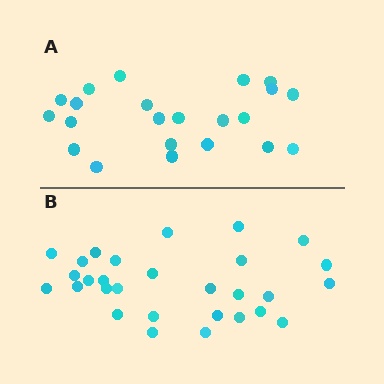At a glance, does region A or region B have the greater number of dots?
Region B (the bottom region) has more dots.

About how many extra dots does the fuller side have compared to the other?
Region B has roughly 8 or so more dots than region A.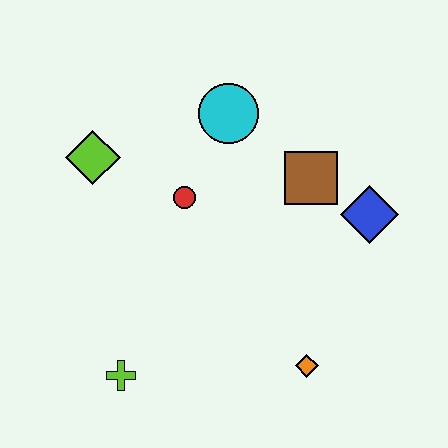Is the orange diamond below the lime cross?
No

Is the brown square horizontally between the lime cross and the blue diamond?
Yes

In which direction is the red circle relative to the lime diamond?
The red circle is to the right of the lime diamond.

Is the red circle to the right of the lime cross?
Yes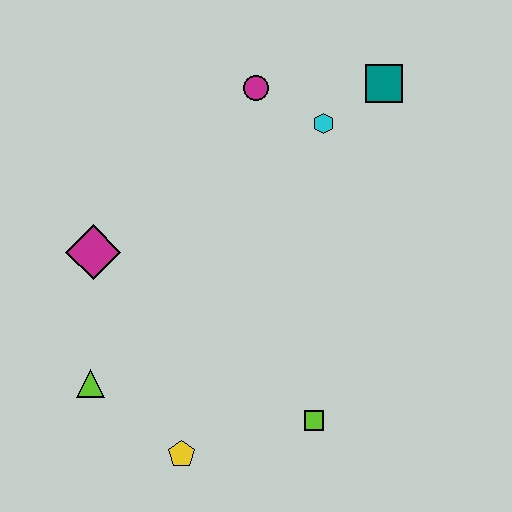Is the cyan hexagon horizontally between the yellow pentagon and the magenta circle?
No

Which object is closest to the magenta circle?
The cyan hexagon is closest to the magenta circle.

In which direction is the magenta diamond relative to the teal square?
The magenta diamond is to the left of the teal square.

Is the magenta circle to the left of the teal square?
Yes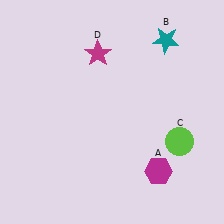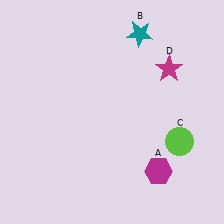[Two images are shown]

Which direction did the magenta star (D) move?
The magenta star (D) moved right.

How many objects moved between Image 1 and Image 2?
2 objects moved between the two images.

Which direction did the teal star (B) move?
The teal star (B) moved left.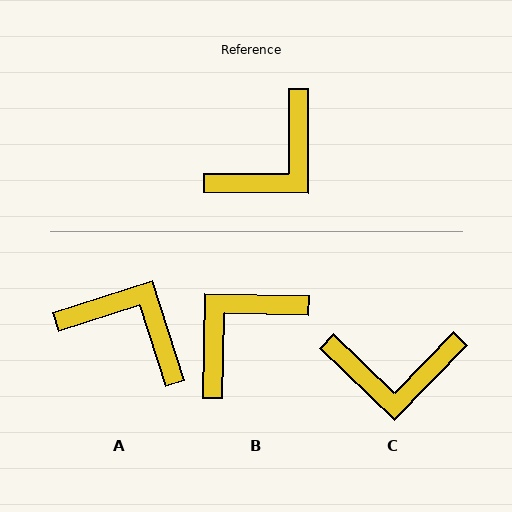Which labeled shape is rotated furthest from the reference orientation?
B, about 179 degrees away.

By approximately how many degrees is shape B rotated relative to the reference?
Approximately 179 degrees counter-clockwise.